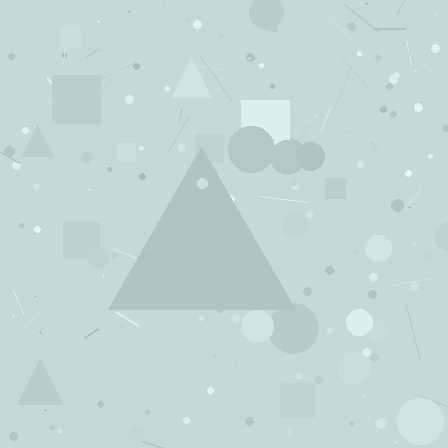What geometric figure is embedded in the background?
A triangle is embedded in the background.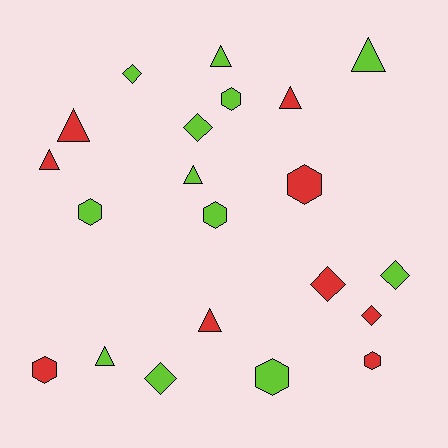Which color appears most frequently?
Lime, with 12 objects.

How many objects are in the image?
There are 21 objects.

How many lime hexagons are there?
There are 4 lime hexagons.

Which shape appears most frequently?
Triangle, with 8 objects.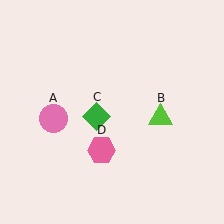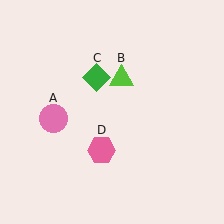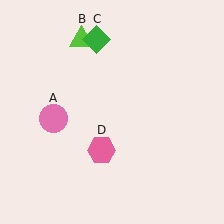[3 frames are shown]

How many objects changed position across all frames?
2 objects changed position: lime triangle (object B), green diamond (object C).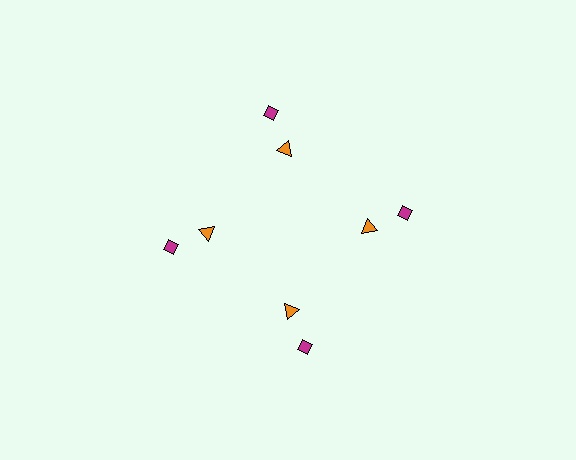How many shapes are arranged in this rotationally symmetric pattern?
There are 8 shapes, arranged in 4 groups of 2.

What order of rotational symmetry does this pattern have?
This pattern has 4-fold rotational symmetry.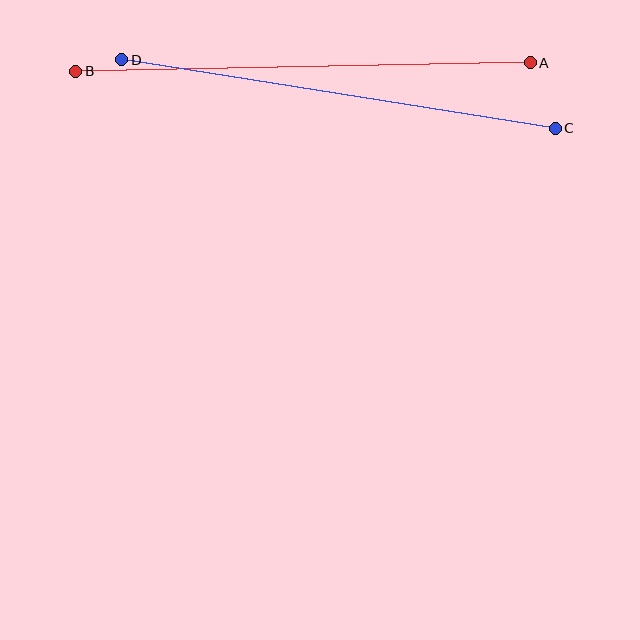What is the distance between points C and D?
The distance is approximately 439 pixels.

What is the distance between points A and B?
The distance is approximately 454 pixels.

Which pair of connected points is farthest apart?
Points A and B are farthest apart.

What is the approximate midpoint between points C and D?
The midpoint is at approximately (338, 94) pixels.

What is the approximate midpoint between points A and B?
The midpoint is at approximately (303, 67) pixels.